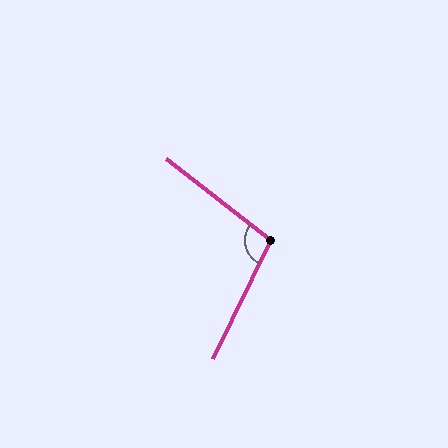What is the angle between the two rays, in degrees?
Approximately 102 degrees.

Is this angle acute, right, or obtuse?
It is obtuse.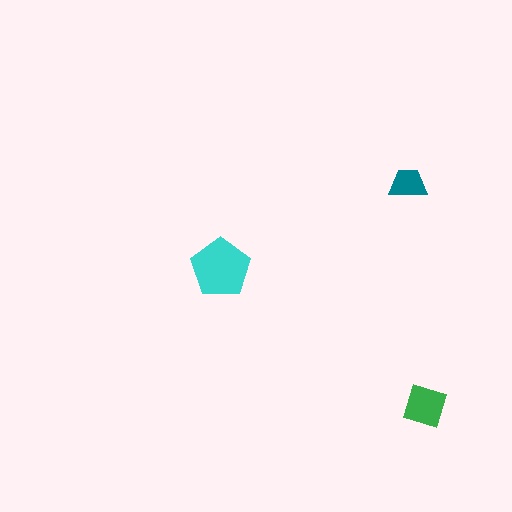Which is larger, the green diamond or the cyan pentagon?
The cyan pentagon.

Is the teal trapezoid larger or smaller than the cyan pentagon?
Smaller.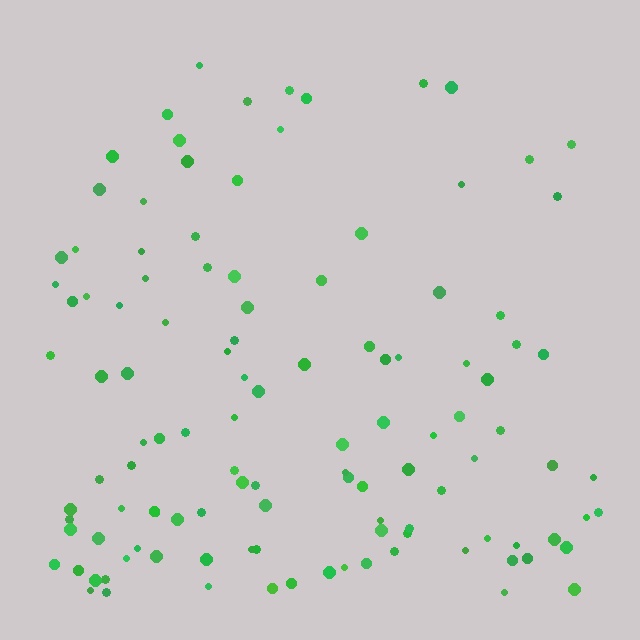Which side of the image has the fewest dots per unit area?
The top.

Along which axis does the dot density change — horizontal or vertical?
Vertical.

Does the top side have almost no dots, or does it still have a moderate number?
Still a moderate number, just noticeably fewer than the bottom.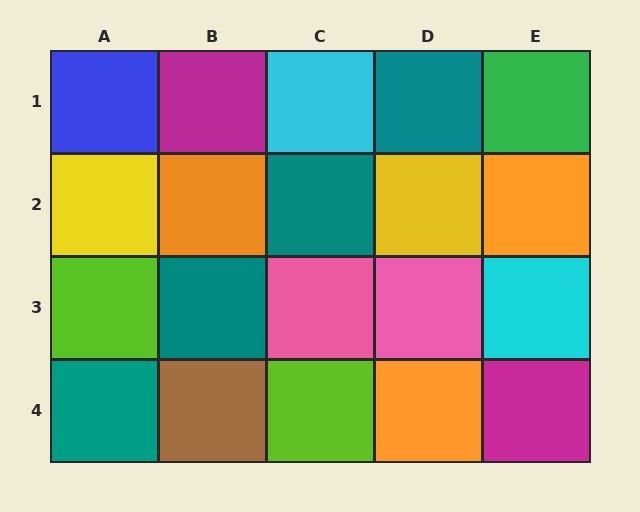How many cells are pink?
2 cells are pink.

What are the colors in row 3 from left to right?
Lime, teal, pink, pink, cyan.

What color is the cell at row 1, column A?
Blue.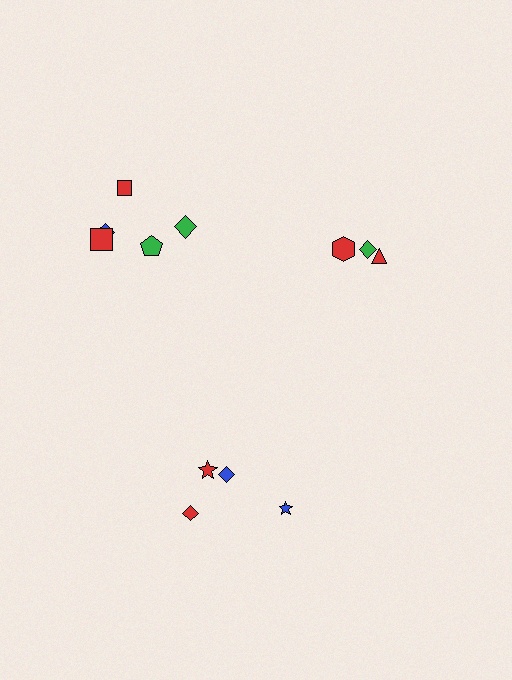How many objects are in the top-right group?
There are 3 objects.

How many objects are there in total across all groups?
There are 12 objects.